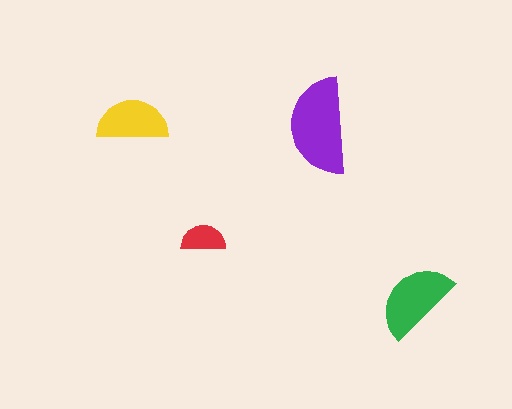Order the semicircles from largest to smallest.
the purple one, the green one, the yellow one, the red one.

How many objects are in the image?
There are 4 objects in the image.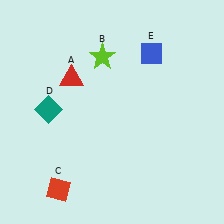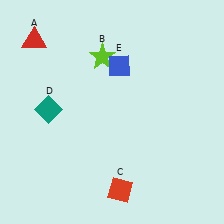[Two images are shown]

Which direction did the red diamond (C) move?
The red diamond (C) moved right.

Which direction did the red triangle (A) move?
The red triangle (A) moved left.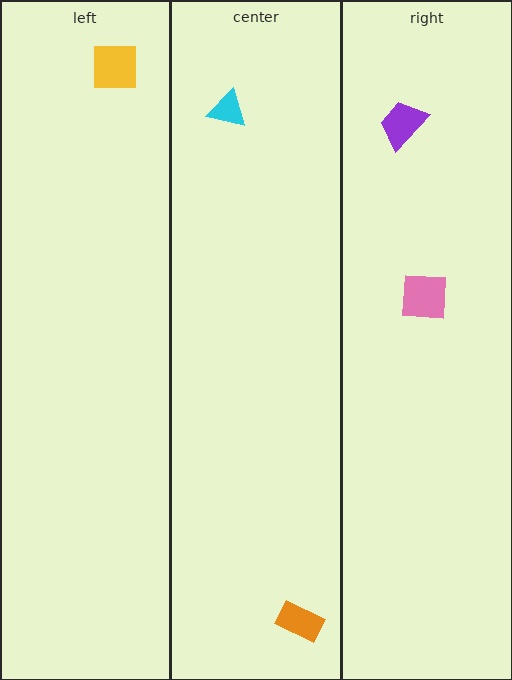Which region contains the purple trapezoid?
The right region.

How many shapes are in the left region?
1.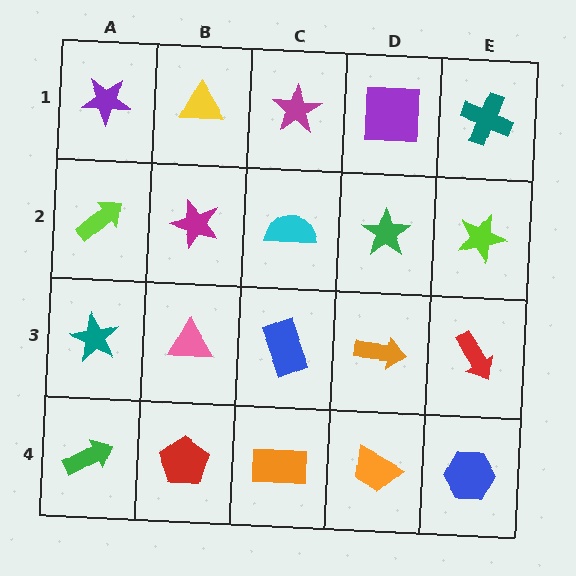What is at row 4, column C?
An orange rectangle.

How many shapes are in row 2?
5 shapes.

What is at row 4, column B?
A red pentagon.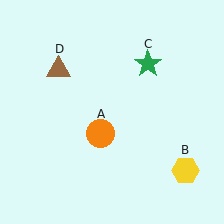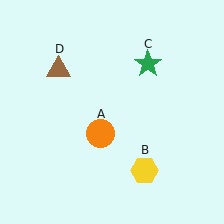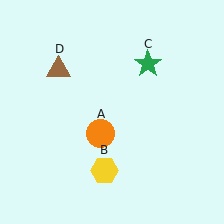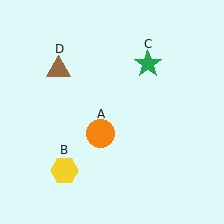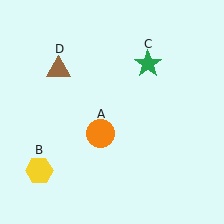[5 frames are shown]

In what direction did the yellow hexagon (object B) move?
The yellow hexagon (object B) moved left.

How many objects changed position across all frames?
1 object changed position: yellow hexagon (object B).